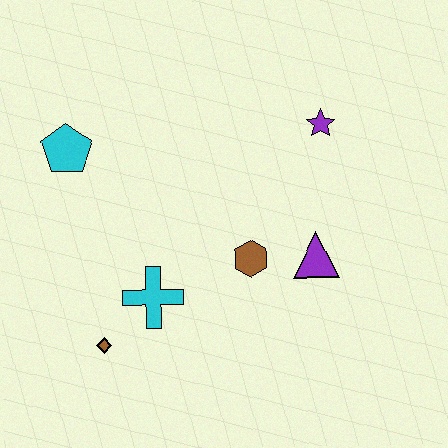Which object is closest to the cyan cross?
The brown diamond is closest to the cyan cross.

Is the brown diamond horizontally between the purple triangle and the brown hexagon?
No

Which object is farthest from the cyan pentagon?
The purple triangle is farthest from the cyan pentagon.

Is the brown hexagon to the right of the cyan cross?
Yes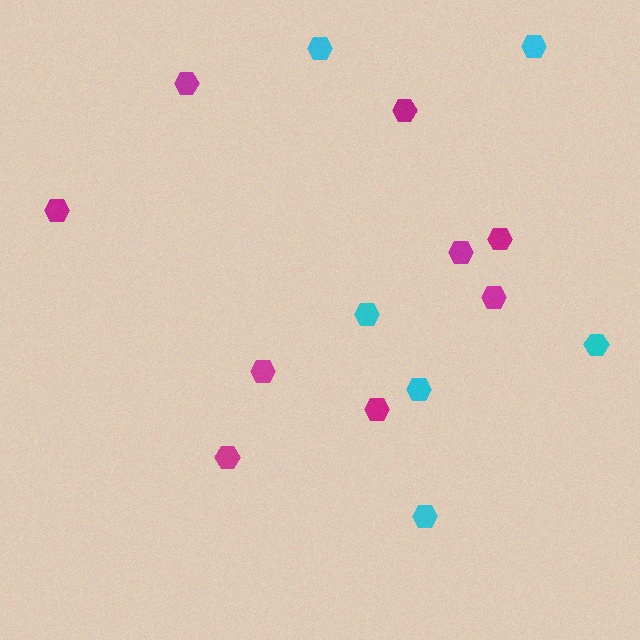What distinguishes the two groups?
There are 2 groups: one group of cyan hexagons (6) and one group of magenta hexagons (9).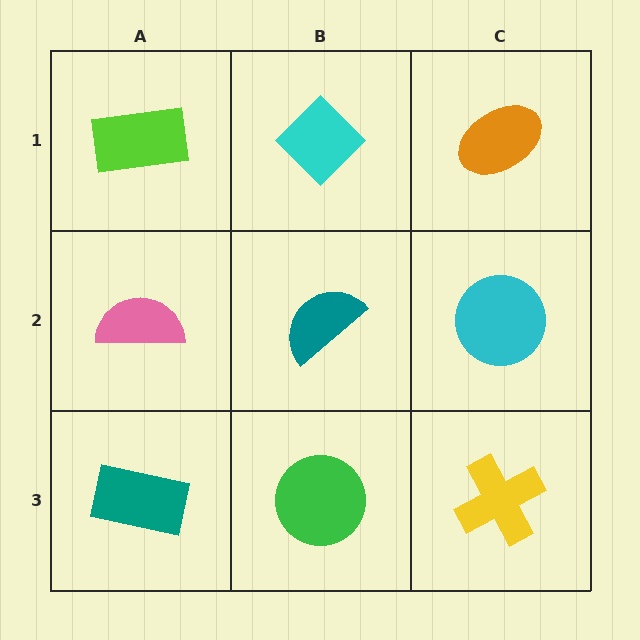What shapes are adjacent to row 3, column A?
A pink semicircle (row 2, column A), a green circle (row 3, column B).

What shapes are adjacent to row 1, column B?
A teal semicircle (row 2, column B), a lime rectangle (row 1, column A), an orange ellipse (row 1, column C).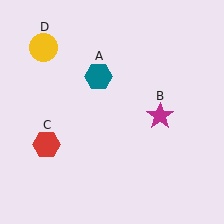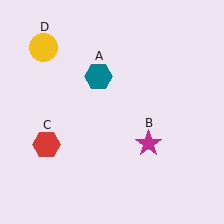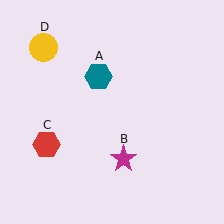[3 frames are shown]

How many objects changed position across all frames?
1 object changed position: magenta star (object B).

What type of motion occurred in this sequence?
The magenta star (object B) rotated clockwise around the center of the scene.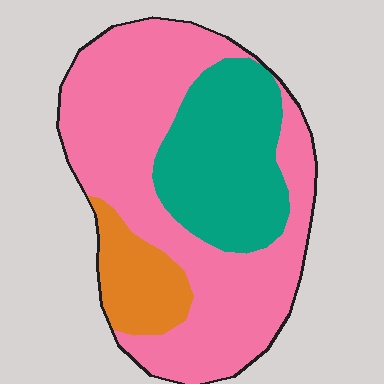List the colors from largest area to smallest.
From largest to smallest: pink, teal, orange.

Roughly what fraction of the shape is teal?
Teal takes up between a sixth and a third of the shape.